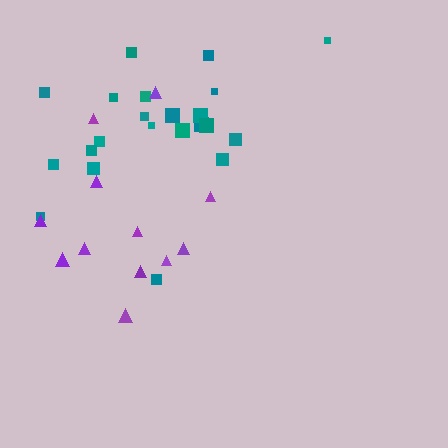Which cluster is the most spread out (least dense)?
Purple.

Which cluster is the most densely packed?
Teal.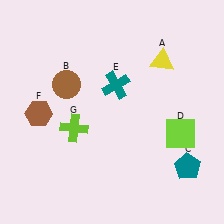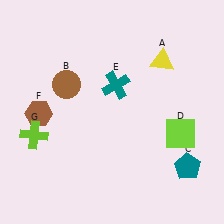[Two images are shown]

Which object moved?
The lime cross (G) moved left.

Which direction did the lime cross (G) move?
The lime cross (G) moved left.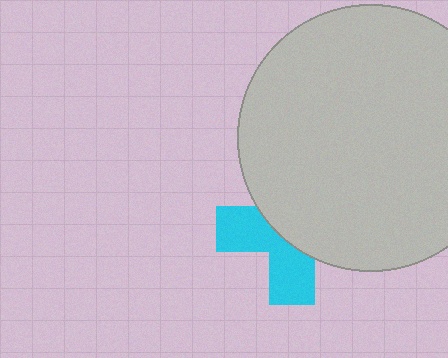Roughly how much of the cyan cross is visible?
A small part of it is visible (roughly 43%).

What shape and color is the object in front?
The object in front is a light gray circle.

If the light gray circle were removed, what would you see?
You would see the complete cyan cross.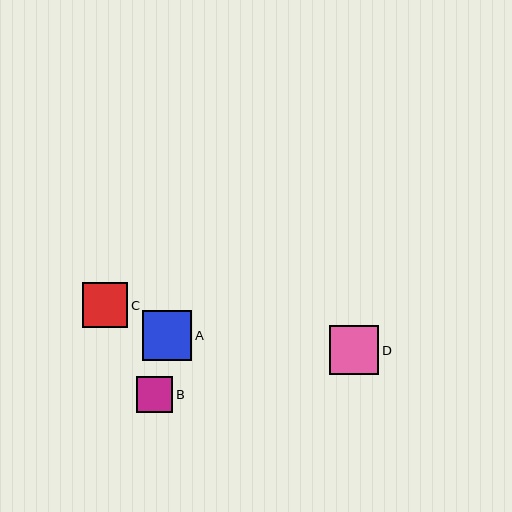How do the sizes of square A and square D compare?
Square A and square D are approximately the same size.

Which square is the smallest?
Square B is the smallest with a size of approximately 37 pixels.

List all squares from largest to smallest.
From largest to smallest: A, D, C, B.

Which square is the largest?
Square A is the largest with a size of approximately 50 pixels.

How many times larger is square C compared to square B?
Square C is approximately 1.2 times the size of square B.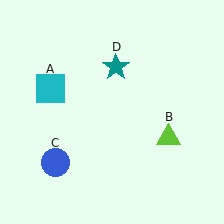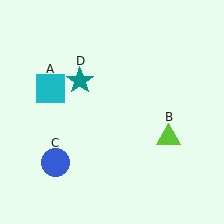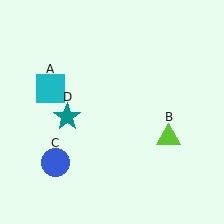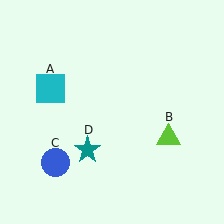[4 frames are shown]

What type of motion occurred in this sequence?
The teal star (object D) rotated counterclockwise around the center of the scene.